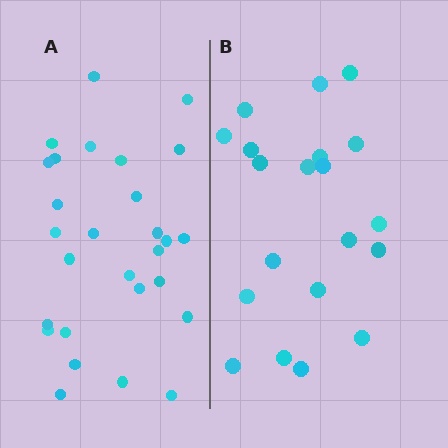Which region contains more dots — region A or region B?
Region A (the left region) has more dots.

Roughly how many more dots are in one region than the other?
Region A has roughly 8 or so more dots than region B.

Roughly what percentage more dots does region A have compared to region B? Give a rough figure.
About 40% more.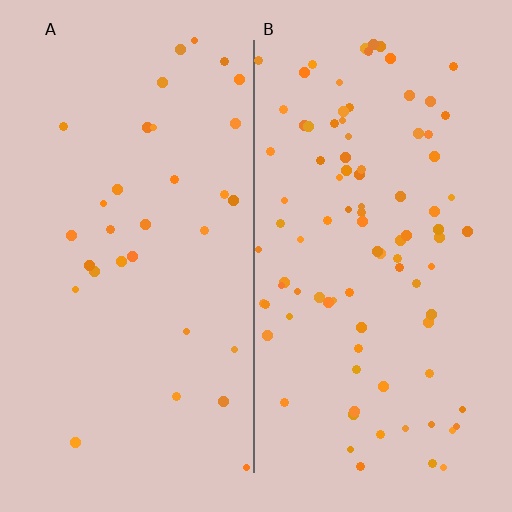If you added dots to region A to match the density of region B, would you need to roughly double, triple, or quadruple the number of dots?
Approximately triple.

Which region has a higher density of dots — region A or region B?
B (the right).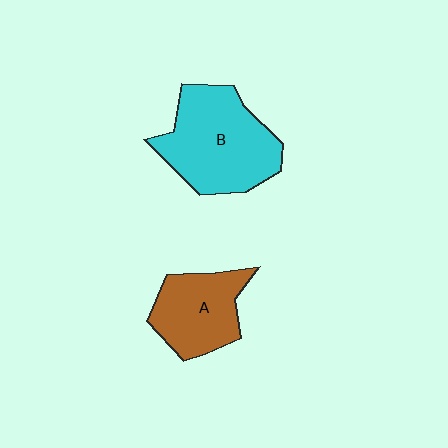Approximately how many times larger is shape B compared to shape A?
Approximately 1.5 times.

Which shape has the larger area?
Shape B (cyan).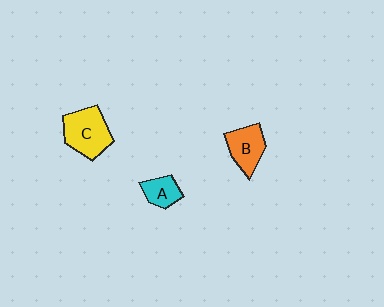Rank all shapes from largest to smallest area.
From largest to smallest: C (yellow), B (orange), A (cyan).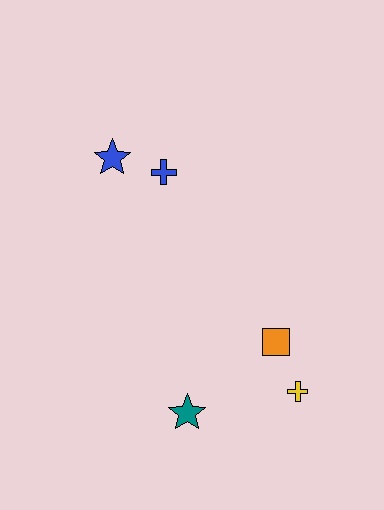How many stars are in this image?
There are 2 stars.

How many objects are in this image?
There are 5 objects.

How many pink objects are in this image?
There are no pink objects.